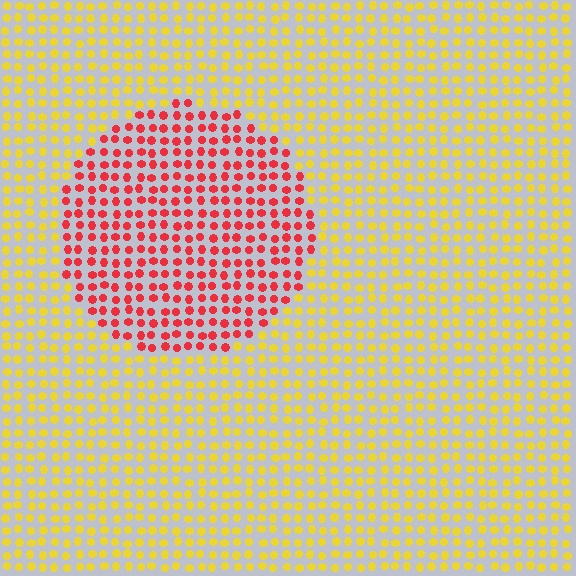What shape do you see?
I see a circle.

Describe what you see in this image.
The image is filled with small yellow elements in a uniform arrangement. A circle-shaped region is visible where the elements are tinted to a slightly different hue, forming a subtle color boundary.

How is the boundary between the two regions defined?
The boundary is defined purely by a slight shift in hue (about 58 degrees). Spacing, size, and orientation are identical on both sides.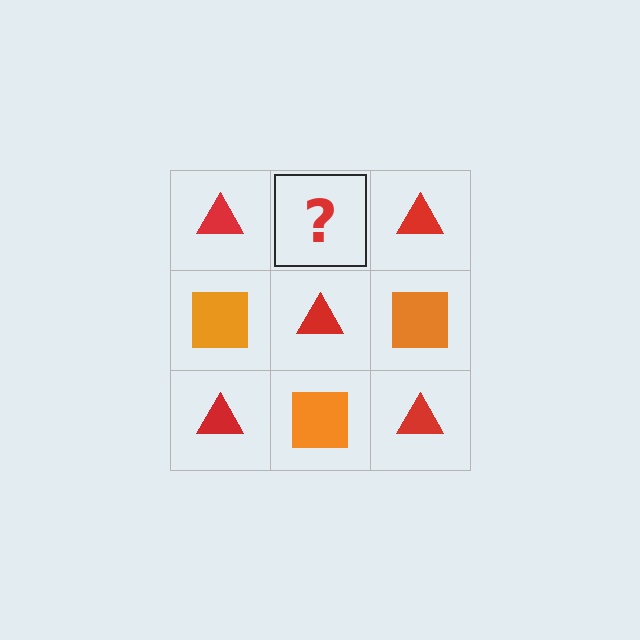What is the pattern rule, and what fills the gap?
The rule is that it alternates red triangle and orange square in a checkerboard pattern. The gap should be filled with an orange square.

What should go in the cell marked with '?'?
The missing cell should contain an orange square.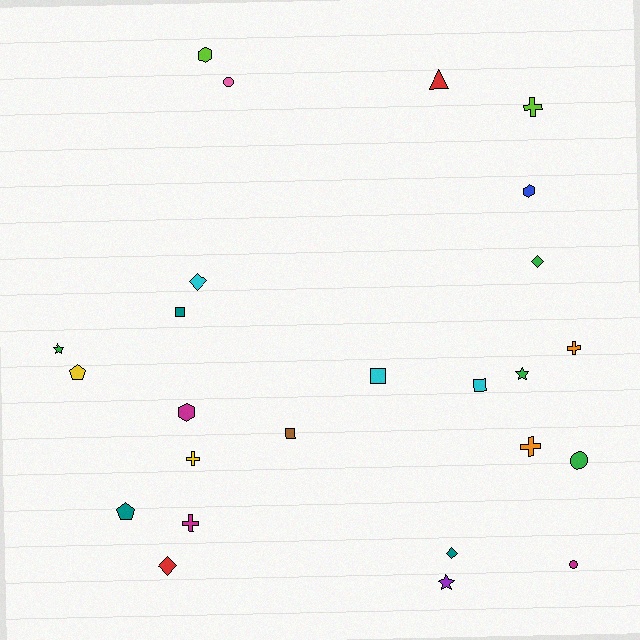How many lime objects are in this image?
There are 2 lime objects.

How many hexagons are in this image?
There are 3 hexagons.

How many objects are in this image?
There are 25 objects.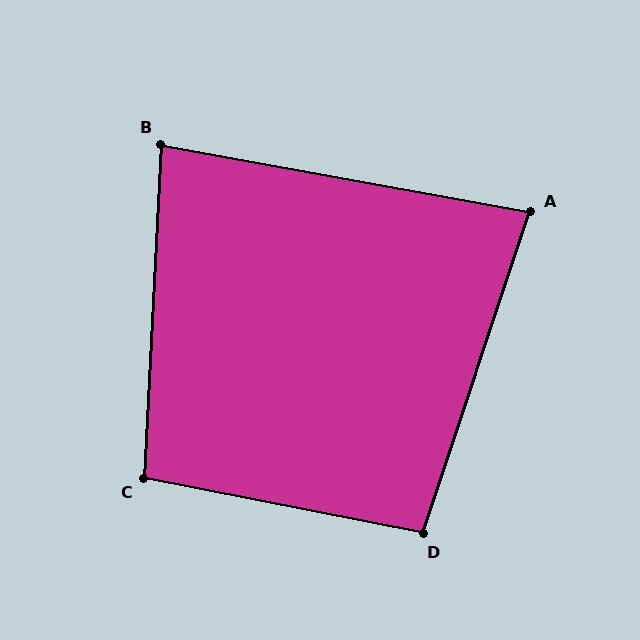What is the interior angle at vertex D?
Approximately 97 degrees (obtuse).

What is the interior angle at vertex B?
Approximately 83 degrees (acute).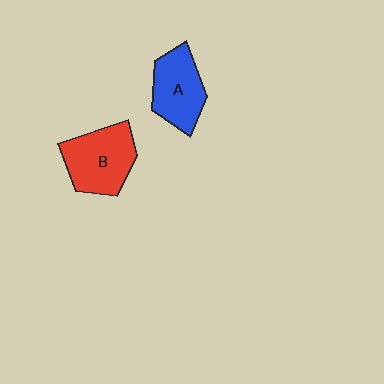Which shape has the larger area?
Shape B (red).